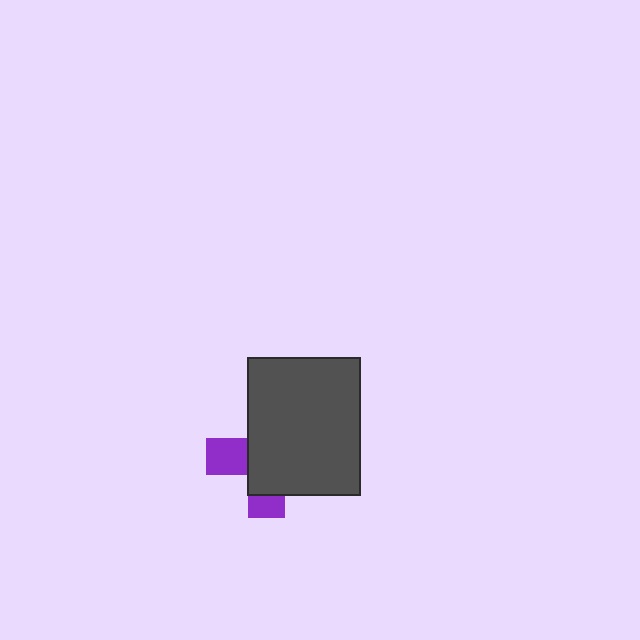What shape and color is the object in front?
The object in front is a dark gray rectangle.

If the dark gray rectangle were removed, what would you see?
You would see the complete purple cross.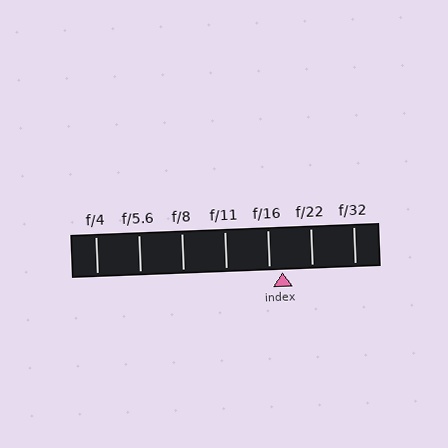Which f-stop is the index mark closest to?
The index mark is closest to f/16.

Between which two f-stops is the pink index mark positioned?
The index mark is between f/16 and f/22.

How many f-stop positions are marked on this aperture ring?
There are 7 f-stop positions marked.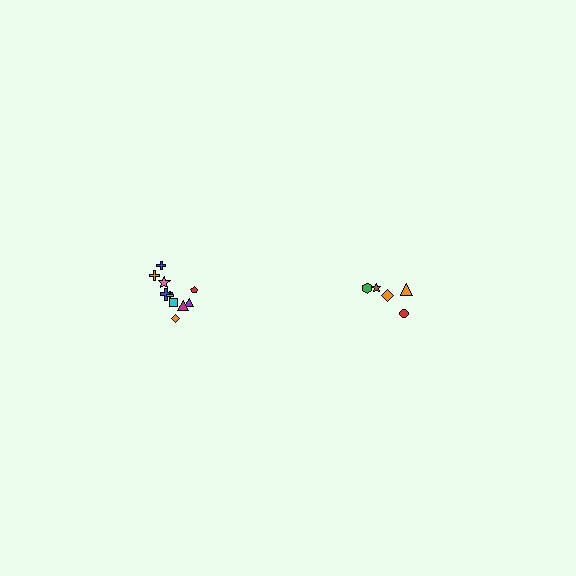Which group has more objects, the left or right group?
The left group.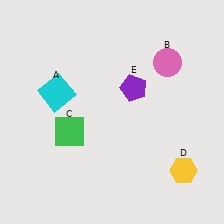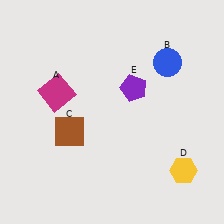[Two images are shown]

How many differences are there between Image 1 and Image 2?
There are 3 differences between the two images.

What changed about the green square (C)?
In Image 1, C is green. In Image 2, it changed to brown.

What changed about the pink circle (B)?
In Image 1, B is pink. In Image 2, it changed to blue.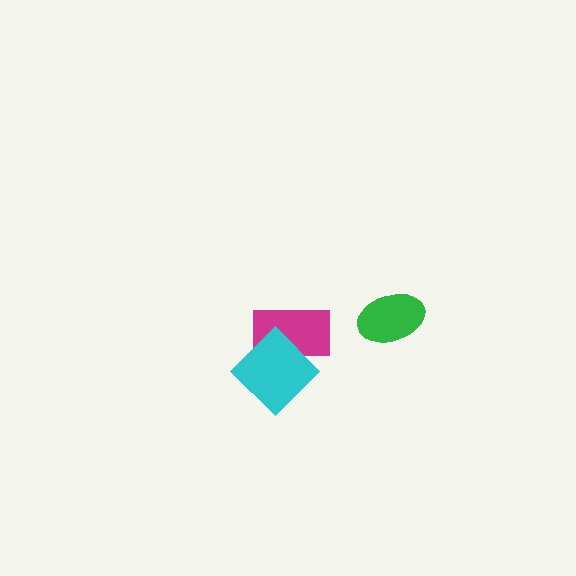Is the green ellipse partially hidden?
No, no other shape covers it.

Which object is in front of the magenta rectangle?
The cyan diamond is in front of the magenta rectangle.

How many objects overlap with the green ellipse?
0 objects overlap with the green ellipse.